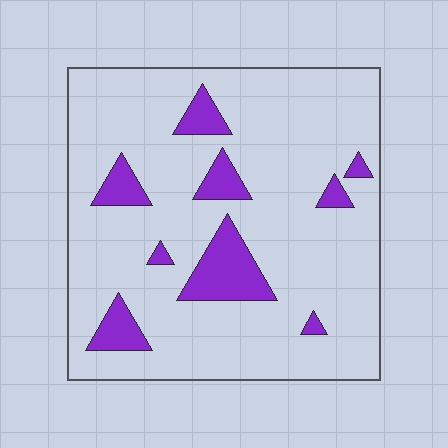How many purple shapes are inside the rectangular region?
9.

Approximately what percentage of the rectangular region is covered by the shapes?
Approximately 15%.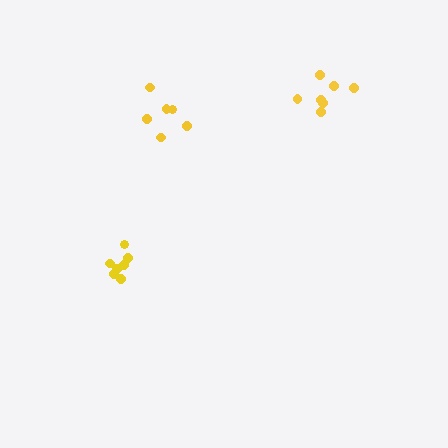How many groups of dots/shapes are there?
There are 3 groups.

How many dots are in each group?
Group 1: 7 dots, Group 2: 7 dots, Group 3: 6 dots (20 total).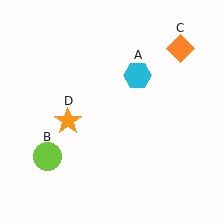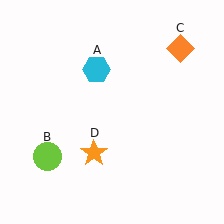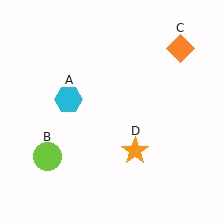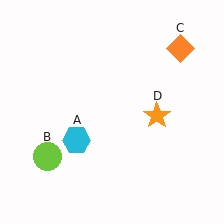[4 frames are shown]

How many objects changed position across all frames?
2 objects changed position: cyan hexagon (object A), orange star (object D).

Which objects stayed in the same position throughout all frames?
Lime circle (object B) and orange diamond (object C) remained stationary.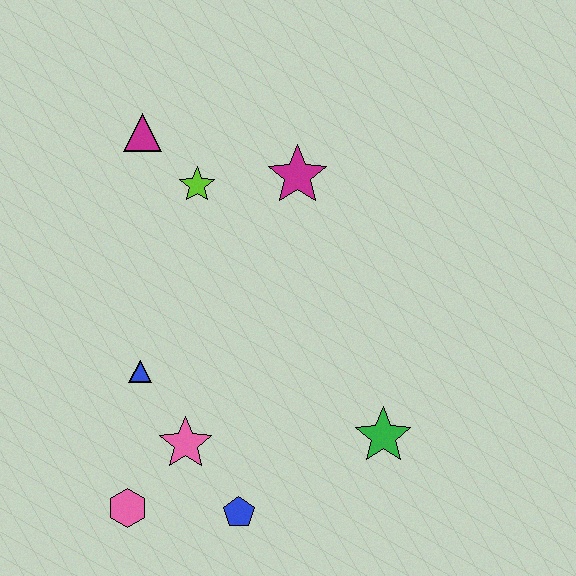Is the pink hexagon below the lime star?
Yes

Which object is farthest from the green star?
The magenta triangle is farthest from the green star.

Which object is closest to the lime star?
The magenta triangle is closest to the lime star.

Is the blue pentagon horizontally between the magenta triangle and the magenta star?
Yes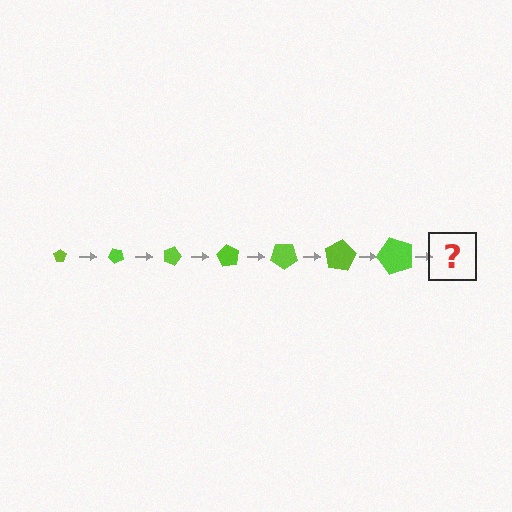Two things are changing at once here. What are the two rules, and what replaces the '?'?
The two rules are that the pentagon grows larger each step and it rotates 45 degrees each step. The '?' should be a pentagon, larger than the previous one and rotated 315 degrees from the start.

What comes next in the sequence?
The next element should be a pentagon, larger than the previous one and rotated 315 degrees from the start.